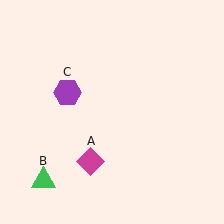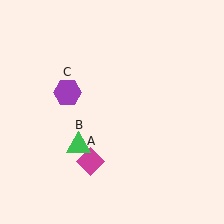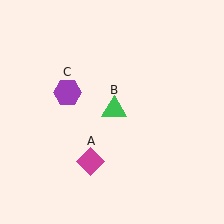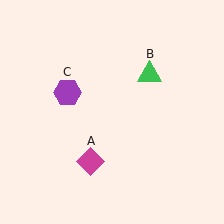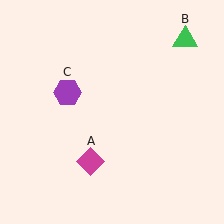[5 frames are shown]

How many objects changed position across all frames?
1 object changed position: green triangle (object B).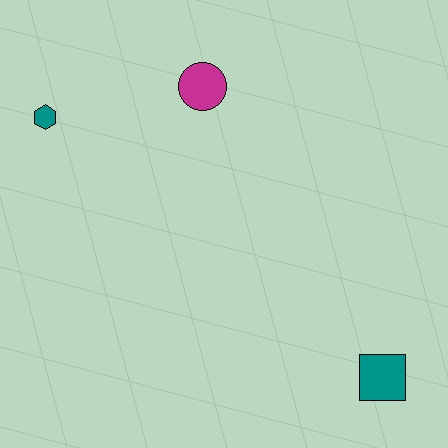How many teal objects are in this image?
There are 2 teal objects.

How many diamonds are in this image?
There are no diamonds.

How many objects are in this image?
There are 3 objects.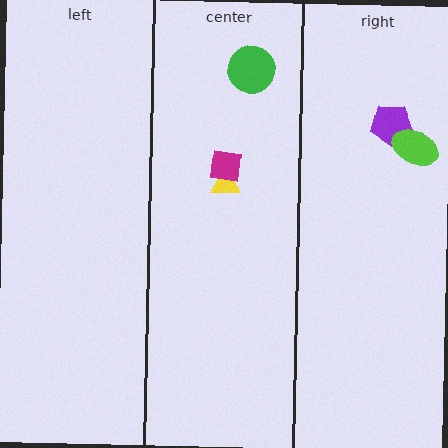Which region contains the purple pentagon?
The right region.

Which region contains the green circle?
The center region.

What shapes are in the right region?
The purple pentagon, the lime ellipse.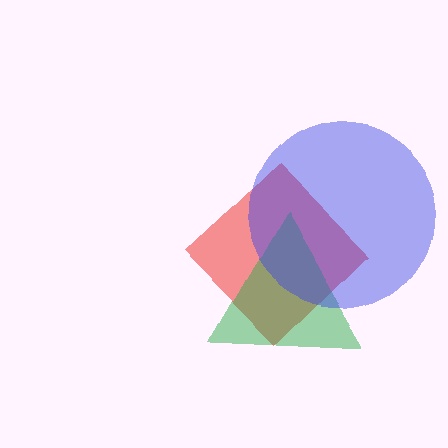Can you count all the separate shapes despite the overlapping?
Yes, there are 3 separate shapes.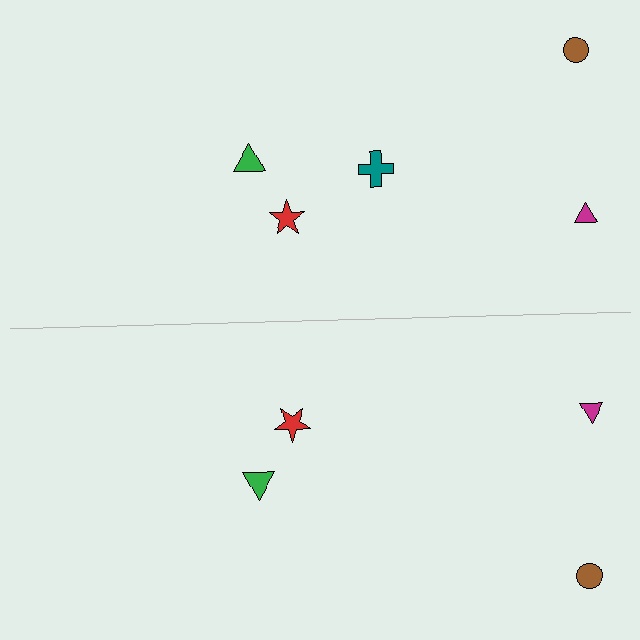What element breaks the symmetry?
A teal cross is missing from the bottom side.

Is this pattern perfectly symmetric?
No, the pattern is not perfectly symmetric. A teal cross is missing from the bottom side.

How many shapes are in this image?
There are 9 shapes in this image.